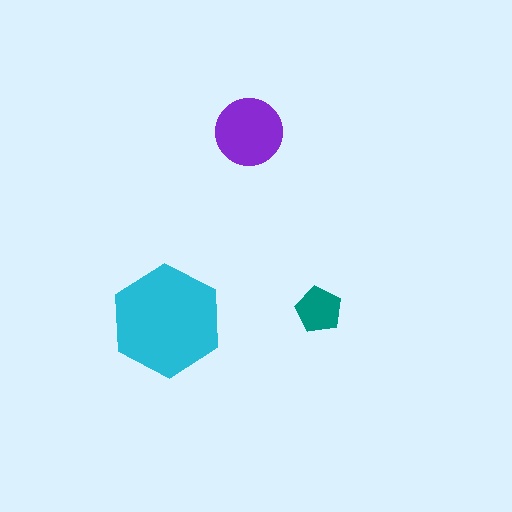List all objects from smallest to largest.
The teal pentagon, the purple circle, the cyan hexagon.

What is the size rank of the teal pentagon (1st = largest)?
3rd.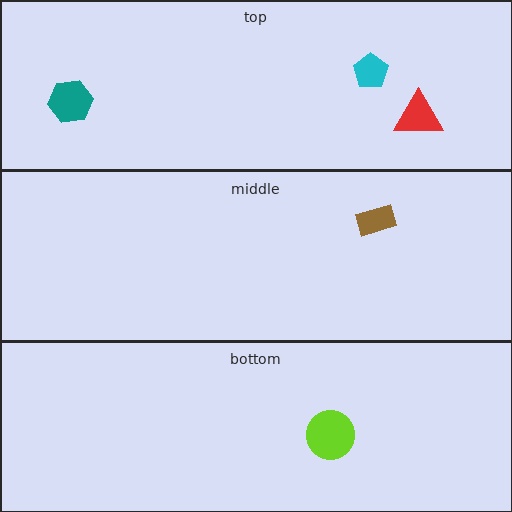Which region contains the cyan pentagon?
The top region.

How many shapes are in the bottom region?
1.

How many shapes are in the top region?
3.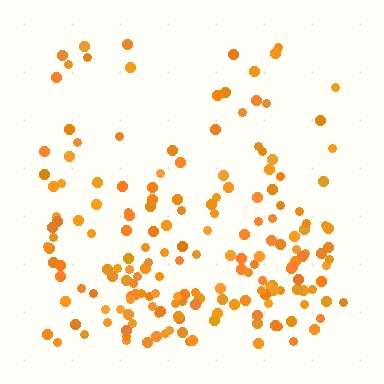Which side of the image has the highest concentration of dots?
The bottom.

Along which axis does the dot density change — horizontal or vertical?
Vertical.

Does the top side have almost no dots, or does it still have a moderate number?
Still a moderate number, just noticeably fewer than the bottom.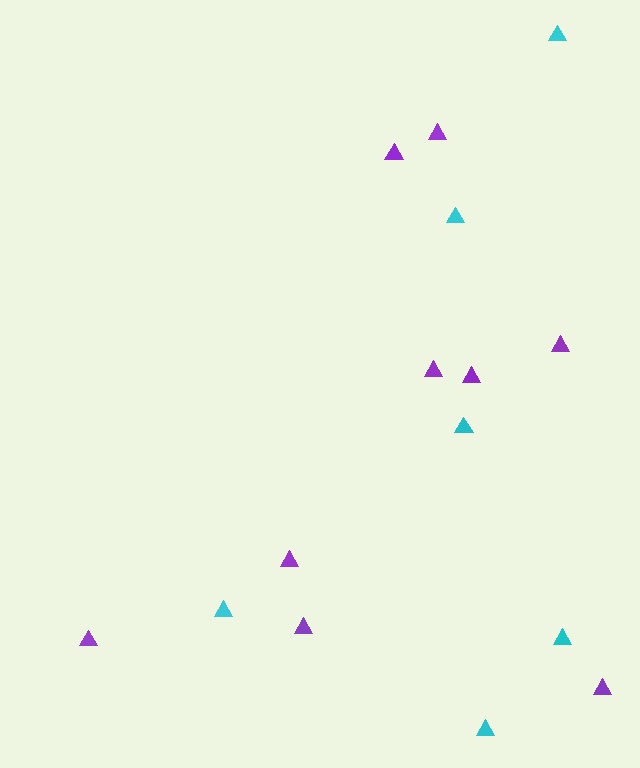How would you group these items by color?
There are 2 groups: one group of purple triangles (9) and one group of cyan triangles (6).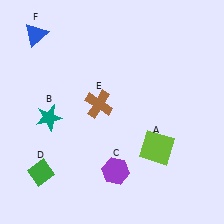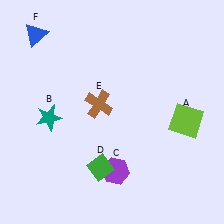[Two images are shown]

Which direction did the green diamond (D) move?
The green diamond (D) moved right.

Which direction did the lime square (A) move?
The lime square (A) moved right.